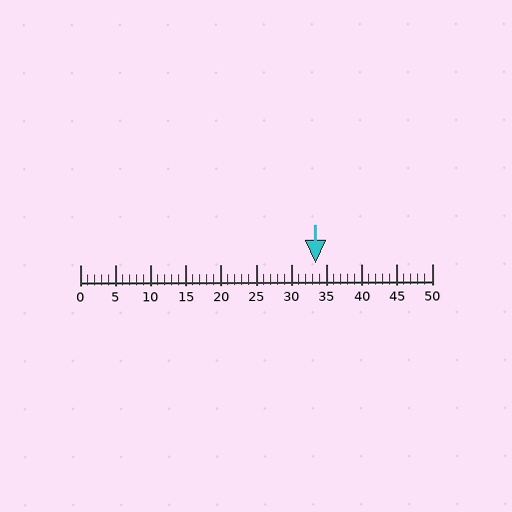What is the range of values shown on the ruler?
The ruler shows values from 0 to 50.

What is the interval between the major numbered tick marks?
The major tick marks are spaced 5 units apart.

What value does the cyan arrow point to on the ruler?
The cyan arrow points to approximately 33.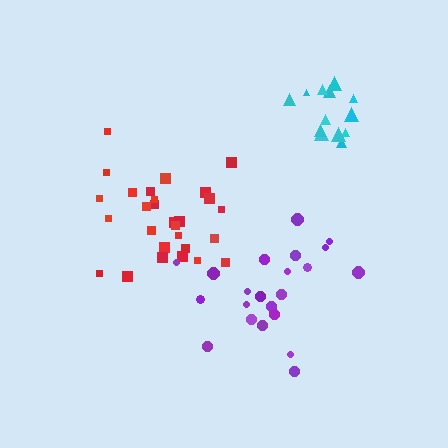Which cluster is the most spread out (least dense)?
Purple.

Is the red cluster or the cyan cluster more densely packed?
Cyan.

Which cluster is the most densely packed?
Cyan.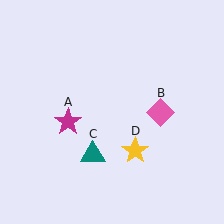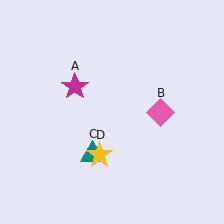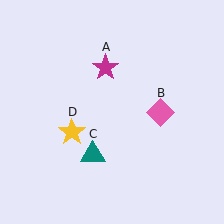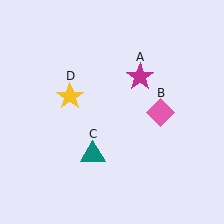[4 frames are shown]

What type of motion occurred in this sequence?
The magenta star (object A), yellow star (object D) rotated clockwise around the center of the scene.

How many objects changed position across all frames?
2 objects changed position: magenta star (object A), yellow star (object D).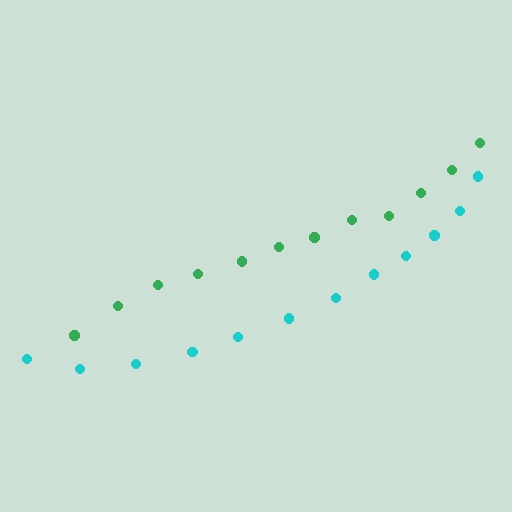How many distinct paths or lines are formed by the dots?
There are 2 distinct paths.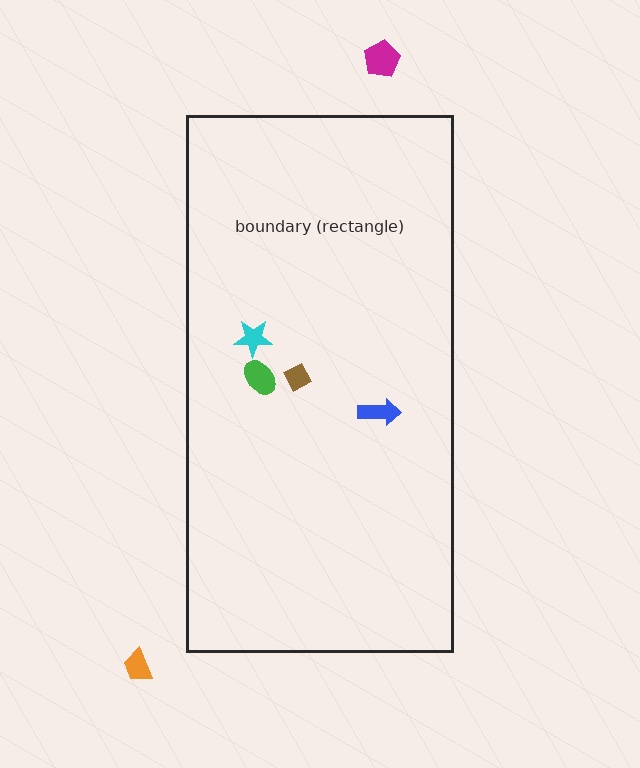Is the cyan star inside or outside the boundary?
Inside.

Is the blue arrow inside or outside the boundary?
Inside.